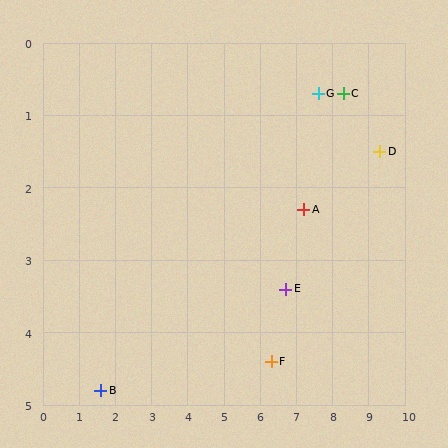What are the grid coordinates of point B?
Point B is at approximately (1.6, 4.8).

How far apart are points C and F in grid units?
Points C and F are about 4.2 grid units apart.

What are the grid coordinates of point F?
Point F is at approximately (6.3, 4.4).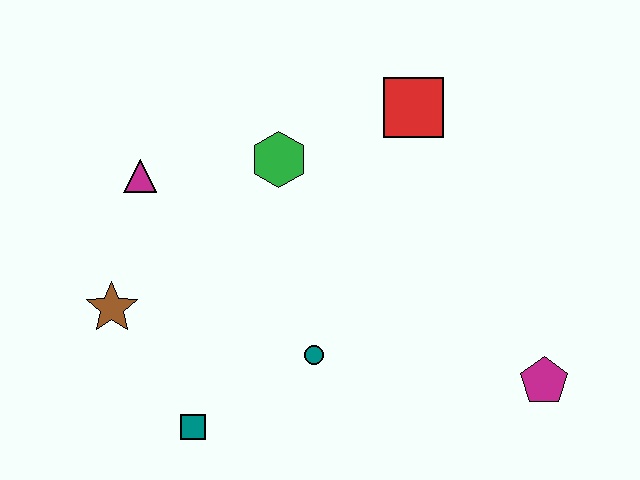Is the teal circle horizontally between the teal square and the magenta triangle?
No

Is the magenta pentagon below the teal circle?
Yes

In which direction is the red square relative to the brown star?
The red square is to the right of the brown star.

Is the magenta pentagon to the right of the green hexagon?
Yes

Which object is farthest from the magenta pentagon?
The magenta triangle is farthest from the magenta pentagon.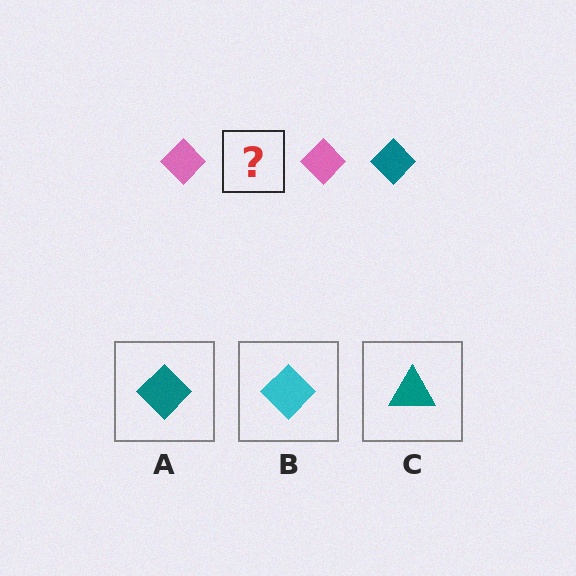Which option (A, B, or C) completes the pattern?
A.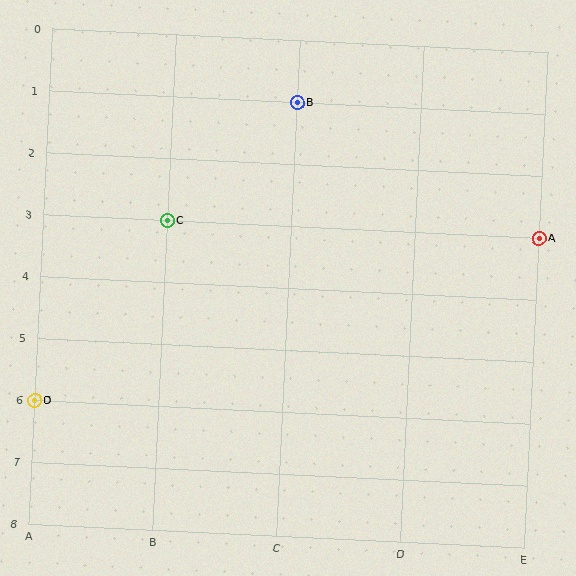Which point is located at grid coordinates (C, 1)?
Point B is at (C, 1).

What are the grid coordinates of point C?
Point C is at grid coordinates (B, 3).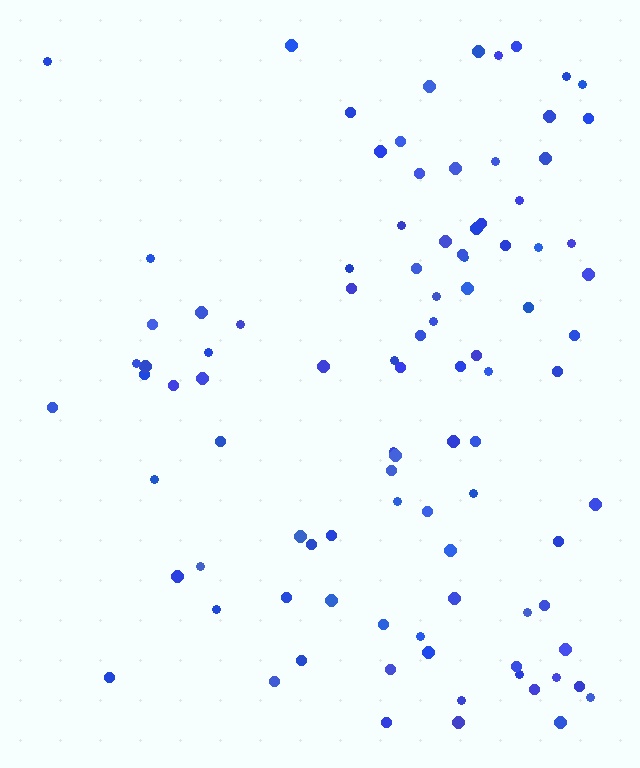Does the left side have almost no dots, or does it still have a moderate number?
Still a moderate number, just noticeably fewer than the right.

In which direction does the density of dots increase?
From left to right, with the right side densest.